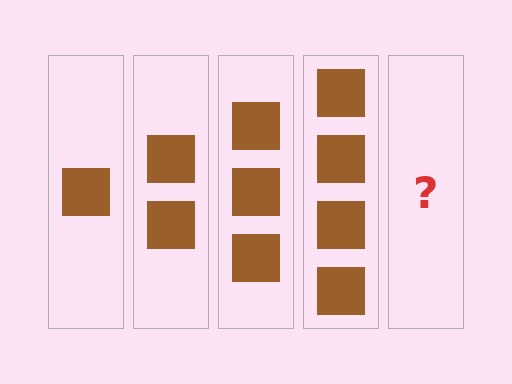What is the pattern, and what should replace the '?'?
The pattern is that each step adds one more square. The '?' should be 5 squares.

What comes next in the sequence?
The next element should be 5 squares.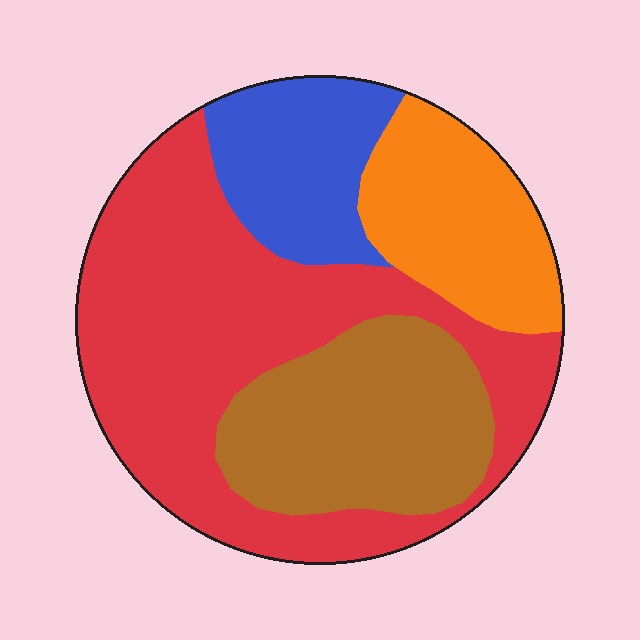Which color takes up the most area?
Red, at roughly 45%.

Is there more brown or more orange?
Brown.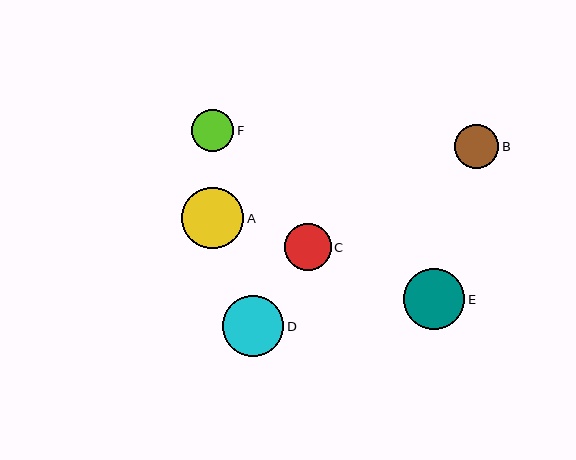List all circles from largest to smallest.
From largest to smallest: A, D, E, C, B, F.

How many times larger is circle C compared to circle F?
Circle C is approximately 1.1 times the size of circle F.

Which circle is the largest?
Circle A is the largest with a size of approximately 62 pixels.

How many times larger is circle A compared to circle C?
Circle A is approximately 1.3 times the size of circle C.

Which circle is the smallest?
Circle F is the smallest with a size of approximately 42 pixels.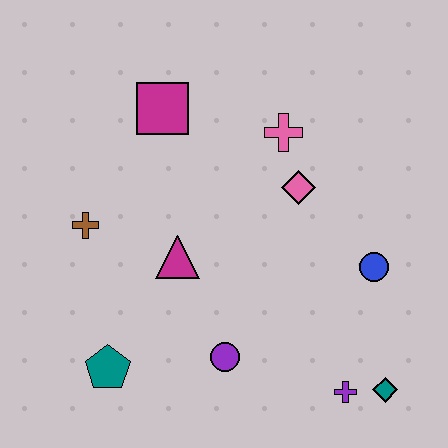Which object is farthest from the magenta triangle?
The teal diamond is farthest from the magenta triangle.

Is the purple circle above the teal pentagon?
Yes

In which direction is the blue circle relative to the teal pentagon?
The blue circle is to the right of the teal pentagon.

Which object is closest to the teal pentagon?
The purple circle is closest to the teal pentagon.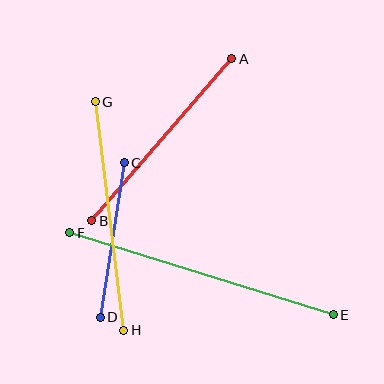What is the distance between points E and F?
The distance is approximately 276 pixels.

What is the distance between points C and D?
The distance is approximately 156 pixels.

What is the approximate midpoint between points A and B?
The midpoint is at approximately (162, 140) pixels.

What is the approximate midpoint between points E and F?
The midpoint is at approximately (202, 274) pixels.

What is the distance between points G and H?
The distance is approximately 230 pixels.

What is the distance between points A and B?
The distance is approximately 214 pixels.